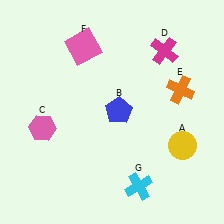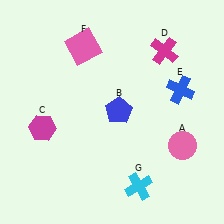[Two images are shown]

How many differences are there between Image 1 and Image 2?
There are 3 differences between the two images.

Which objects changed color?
A changed from yellow to pink. C changed from pink to magenta. E changed from orange to blue.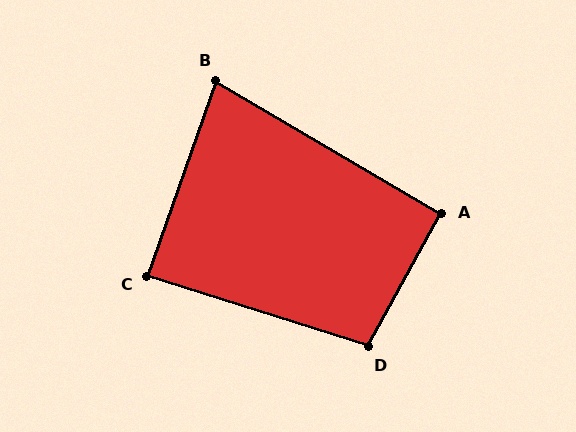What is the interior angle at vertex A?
Approximately 92 degrees (approximately right).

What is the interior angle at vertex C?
Approximately 88 degrees (approximately right).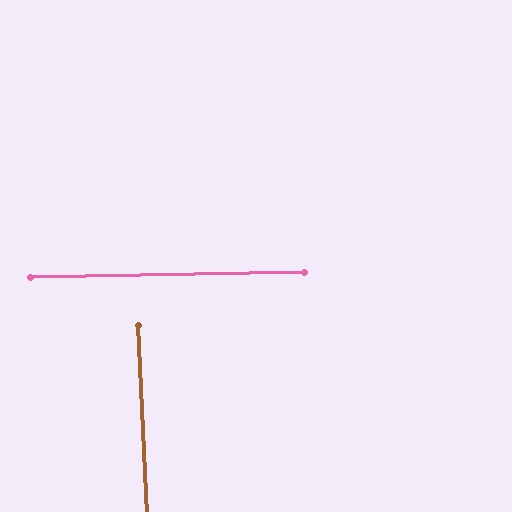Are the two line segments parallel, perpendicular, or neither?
Perpendicular — they meet at approximately 88°.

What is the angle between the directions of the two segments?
Approximately 88 degrees.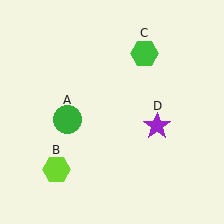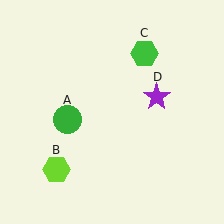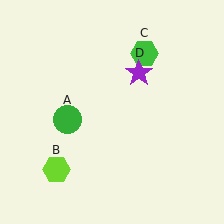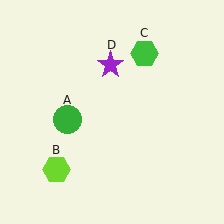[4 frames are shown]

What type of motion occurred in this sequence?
The purple star (object D) rotated counterclockwise around the center of the scene.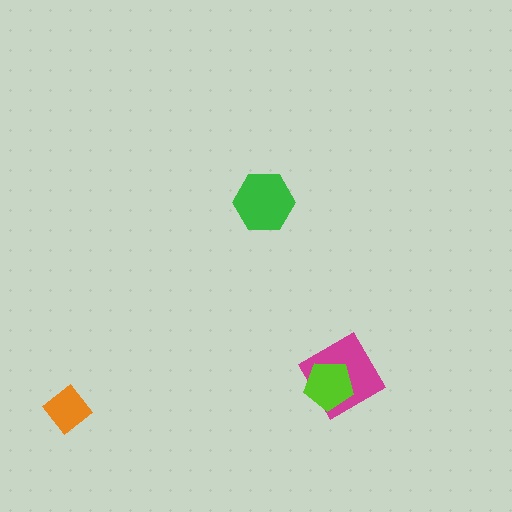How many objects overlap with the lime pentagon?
1 object overlaps with the lime pentagon.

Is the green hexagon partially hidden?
No, no other shape covers it.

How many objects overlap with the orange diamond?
0 objects overlap with the orange diamond.